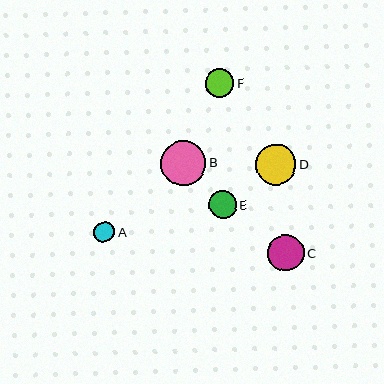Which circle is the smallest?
Circle A is the smallest with a size of approximately 21 pixels.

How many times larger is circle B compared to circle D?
Circle B is approximately 1.1 times the size of circle D.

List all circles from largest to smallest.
From largest to smallest: B, D, C, F, E, A.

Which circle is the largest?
Circle B is the largest with a size of approximately 45 pixels.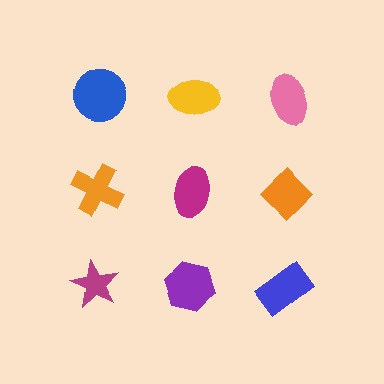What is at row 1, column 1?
A blue circle.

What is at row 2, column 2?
A magenta ellipse.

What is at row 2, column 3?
An orange diamond.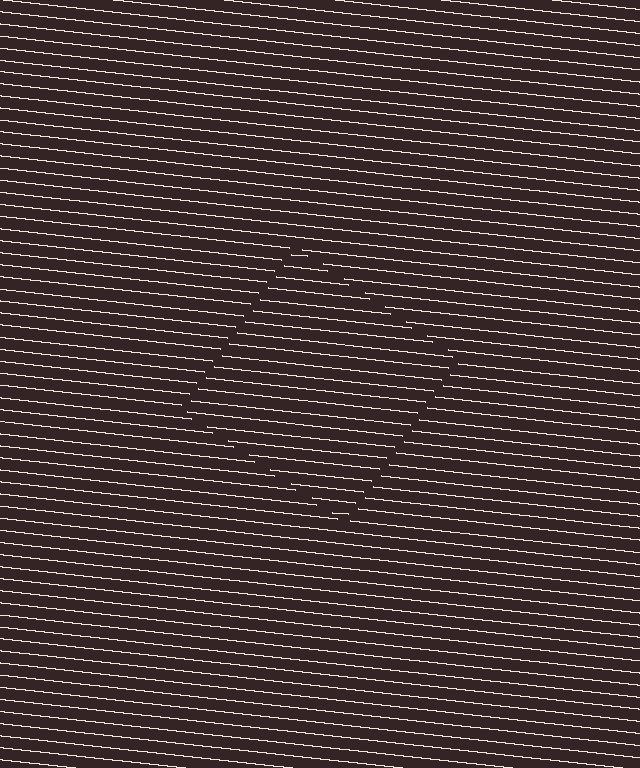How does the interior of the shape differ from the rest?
The interior of the shape contains the same grating, shifted by half a period — the contour is defined by the phase discontinuity where line-ends from the inner and outer gratings abut.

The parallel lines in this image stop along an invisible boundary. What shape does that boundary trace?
An illusory square. The interior of the shape contains the same grating, shifted by half a period — the contour is defined by the phase discontinuity where line-ends from the inner and outer gratings abut.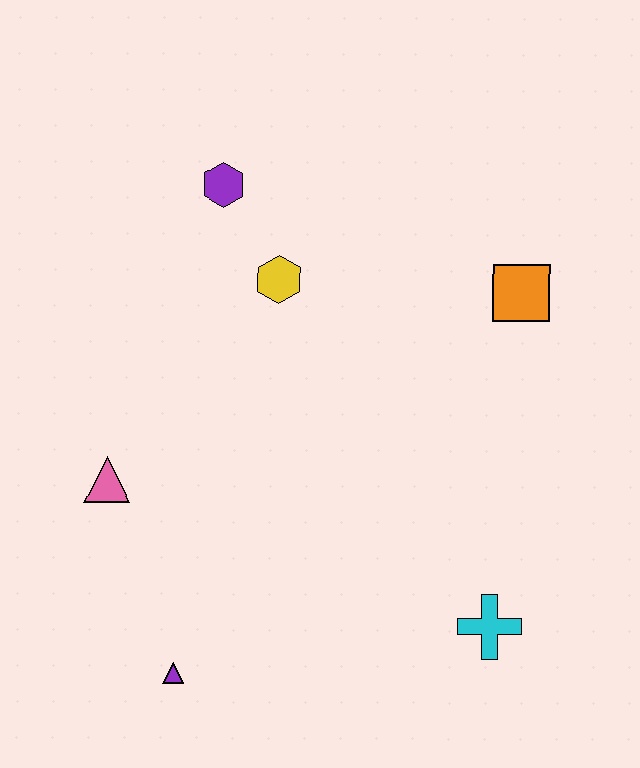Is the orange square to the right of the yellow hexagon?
Yes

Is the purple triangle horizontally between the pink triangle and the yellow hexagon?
Yes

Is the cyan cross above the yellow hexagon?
No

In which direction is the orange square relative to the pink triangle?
The orange square is to the right of the pink triangle.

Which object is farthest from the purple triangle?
The orange square is farthest from the purple triangle.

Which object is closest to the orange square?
The yellow hexagon is closest to the orange square.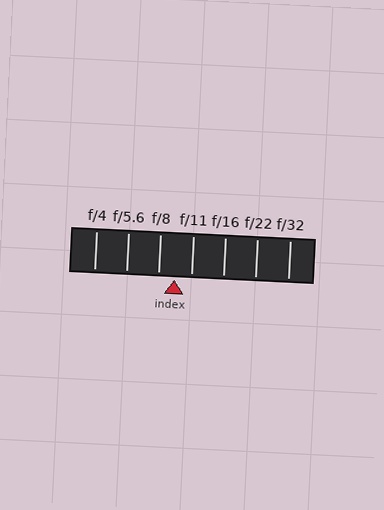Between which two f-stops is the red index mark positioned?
The index mark is between f/8 and f/11.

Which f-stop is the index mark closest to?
The index mark is closest to f/8.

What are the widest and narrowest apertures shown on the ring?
The widest aperture shown is f/4 and the narrowest is f/32.